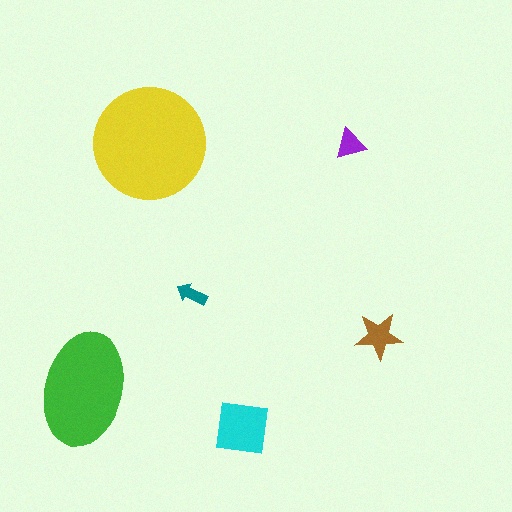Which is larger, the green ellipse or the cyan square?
The green ellipse.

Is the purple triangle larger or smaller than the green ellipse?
Smaller.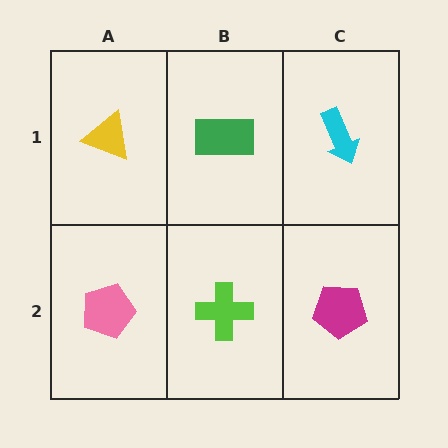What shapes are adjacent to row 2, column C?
A cyan arrow (row 1, column C), a lime cross (row 2, column B).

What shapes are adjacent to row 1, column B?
A lime cross (row 2, column B), a yellow triangle (row 1, column A), a cyan arrow (row 1, column C).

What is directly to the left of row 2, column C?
A lime cross.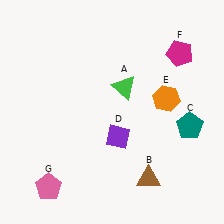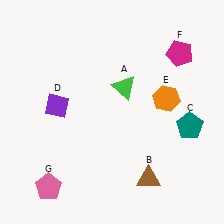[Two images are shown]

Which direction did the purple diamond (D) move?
The purple diamond (D) moved left.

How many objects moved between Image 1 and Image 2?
1 object moved between the two images.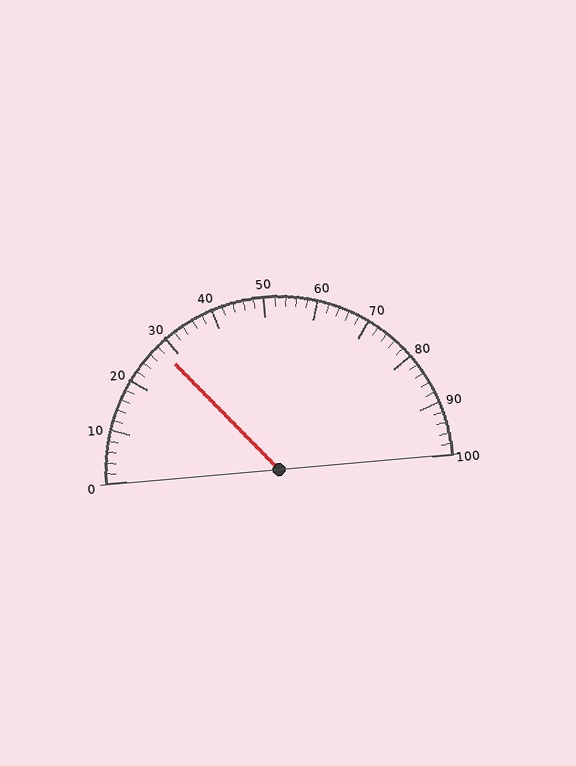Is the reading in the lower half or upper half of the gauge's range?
The reading is in the lower half of the range (0 to 100).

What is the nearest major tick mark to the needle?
The nearest major tick mark is 30.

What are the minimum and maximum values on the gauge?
The gauge ranges from 0 to 100.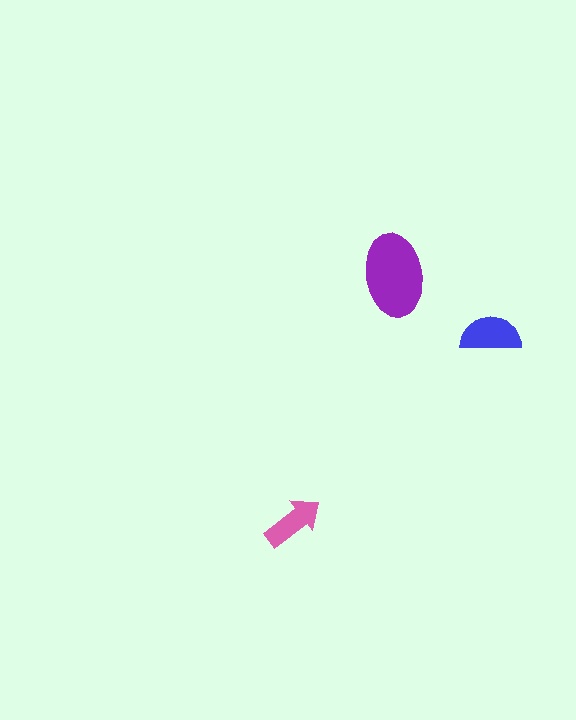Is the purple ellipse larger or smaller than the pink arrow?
Larger.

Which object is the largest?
The purple ellipse.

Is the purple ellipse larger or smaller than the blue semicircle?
Larger.